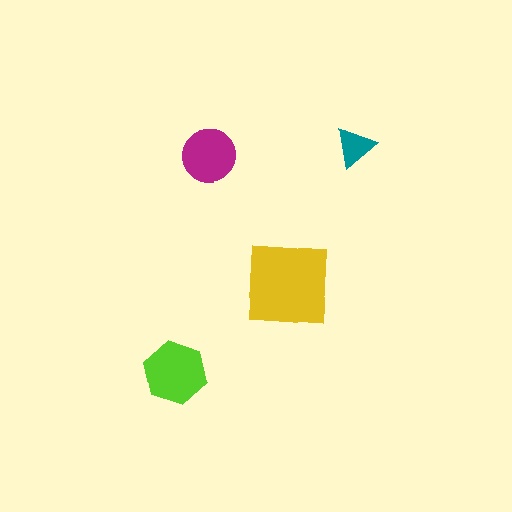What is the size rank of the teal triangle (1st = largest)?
4th.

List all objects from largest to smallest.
The yellow square, the lime hexagon, the magenta circle, the teal triangle.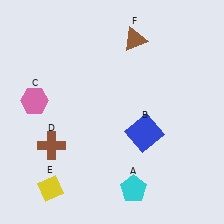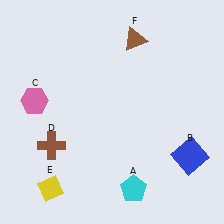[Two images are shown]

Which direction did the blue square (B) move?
The blue square (B) moved right.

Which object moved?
The blue square (B) moved right.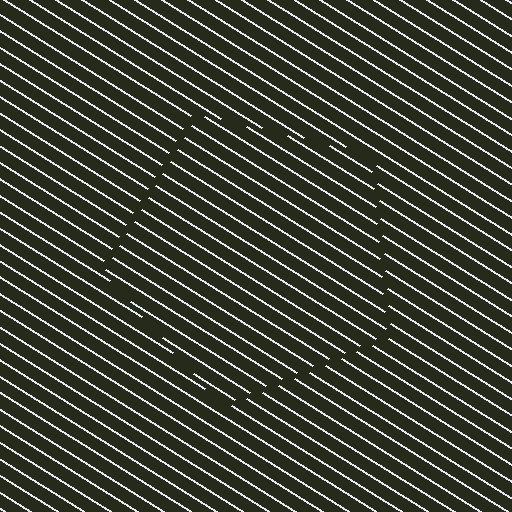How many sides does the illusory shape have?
5 sides — the line-ends trace a pentagon.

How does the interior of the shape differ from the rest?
The interior of the shape contains the same grating, shifted by half a period — the contour is defined by the phase discontinuity where line-ends from the inner and outer gratings abut.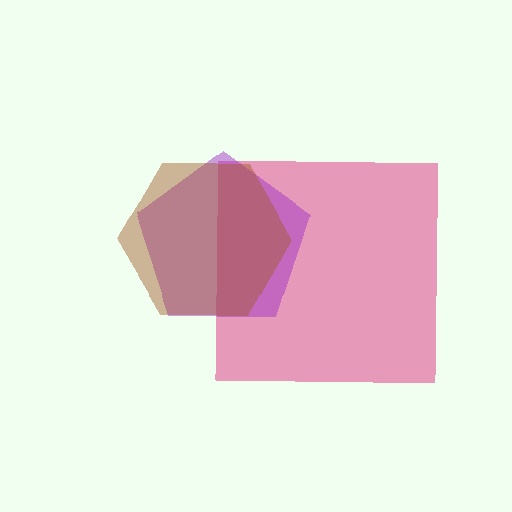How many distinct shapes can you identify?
There are 3 distinct shapes: a pink square, a purple pentagon, a brown hexagon.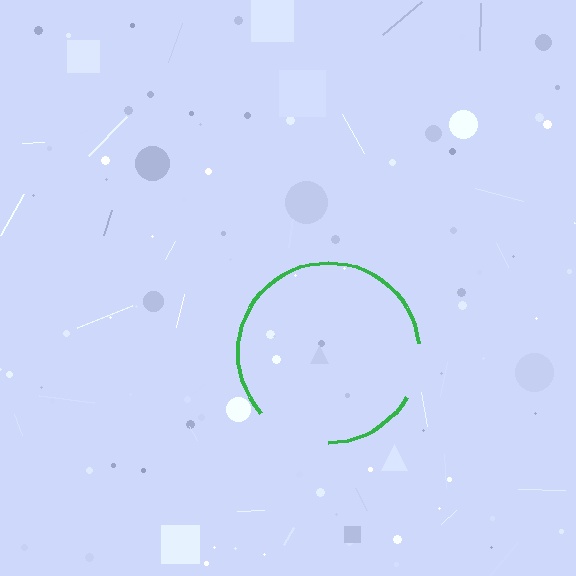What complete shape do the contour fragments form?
The contour fragments form a circle.